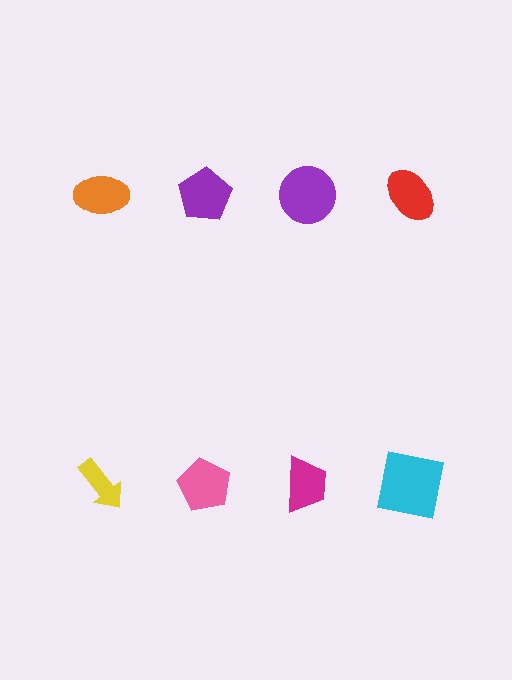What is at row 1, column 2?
A purple pentagon.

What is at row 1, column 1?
An orange ellipse.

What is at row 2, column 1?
A yellow arrow.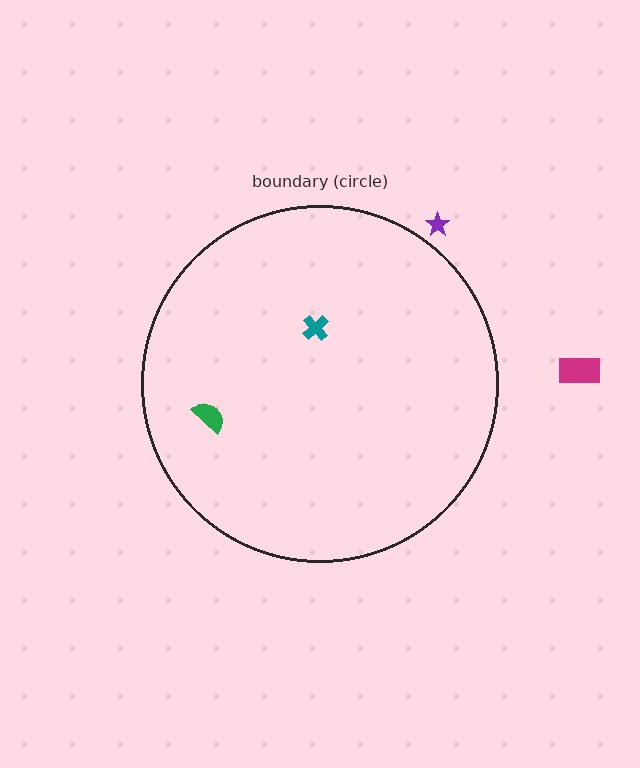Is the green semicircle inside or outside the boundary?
Inside.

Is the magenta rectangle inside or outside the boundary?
Outside.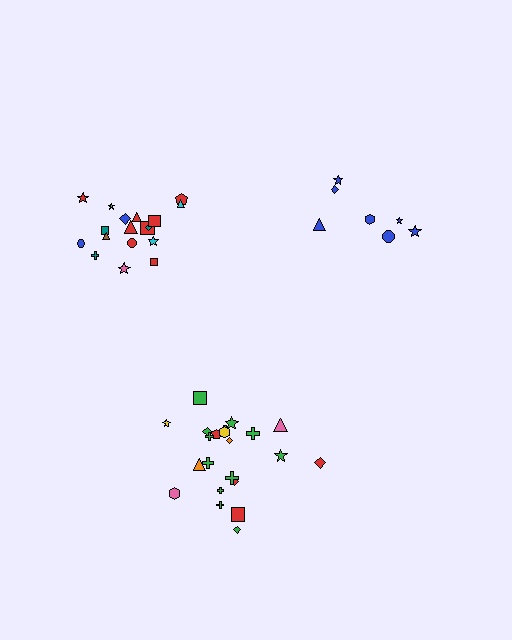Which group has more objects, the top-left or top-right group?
The top-left group.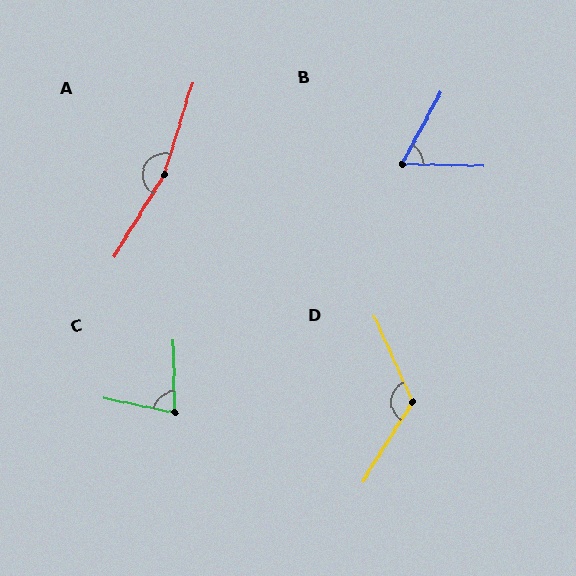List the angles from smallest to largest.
B (62°), C (78°), D (123°), A (165°).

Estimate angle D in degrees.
Approximately 123 degrees.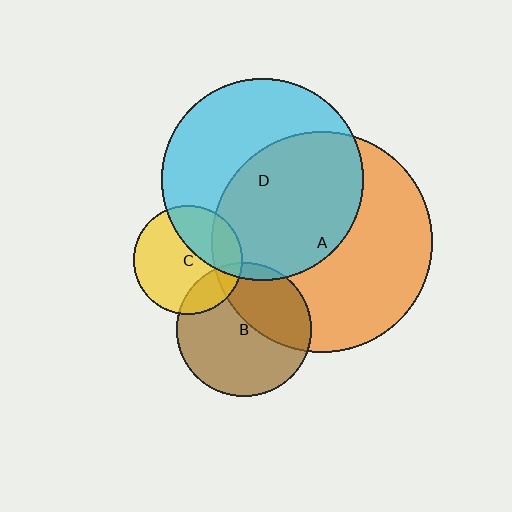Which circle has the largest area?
Circle A (orange).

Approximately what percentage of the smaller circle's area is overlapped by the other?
Approximately 35%.